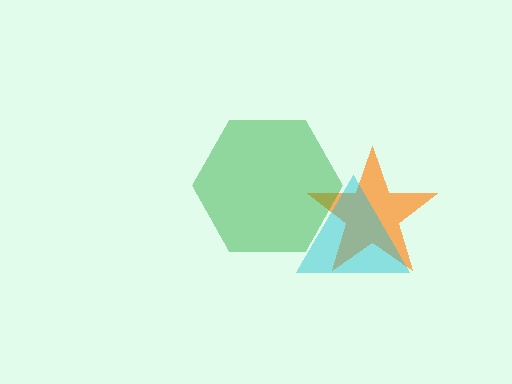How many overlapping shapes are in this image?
There are 3 overlapping shapes in the image.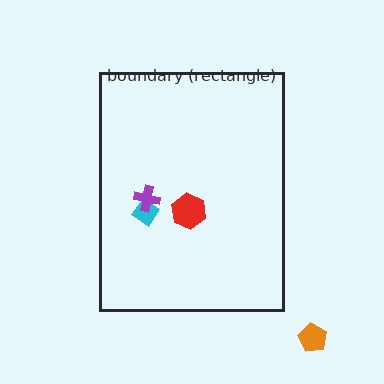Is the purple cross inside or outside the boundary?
Inside.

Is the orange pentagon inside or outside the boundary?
Outside.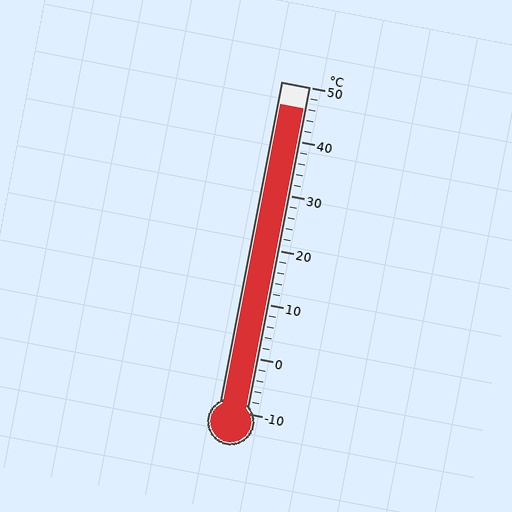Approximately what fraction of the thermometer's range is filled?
The thermometer is filled to approximately 95% of its range.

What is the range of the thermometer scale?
The thermometer scale ranges from -10°C to 50°C.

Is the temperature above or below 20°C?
The temperature is above 20°C.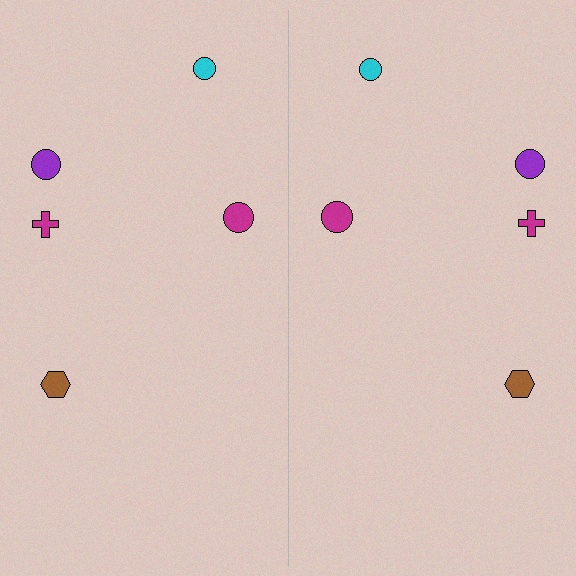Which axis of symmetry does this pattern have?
The pattern has a vertical axis of symmetry running through the center of the image.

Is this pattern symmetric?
Yes, this pattern has bilateral (reflection) symmetry.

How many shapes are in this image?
There are 10 shapes in this image.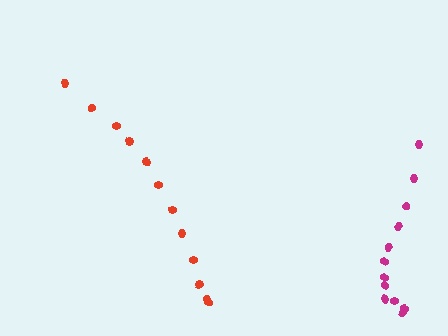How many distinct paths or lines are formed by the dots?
There are 2 distinct paths.